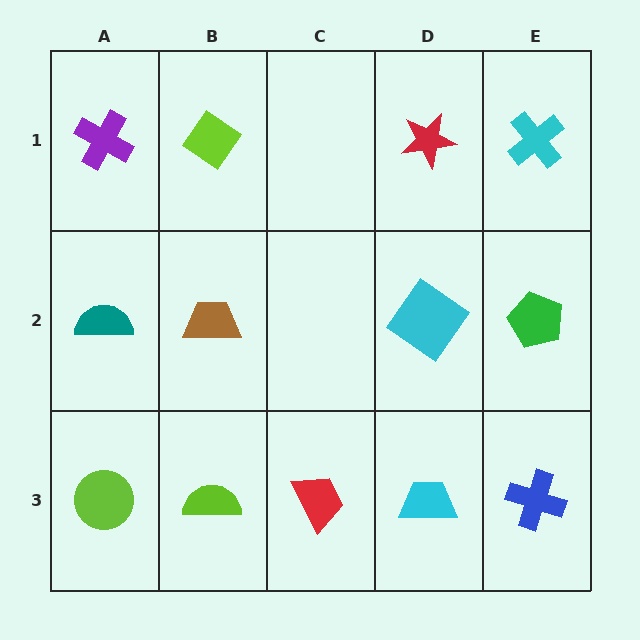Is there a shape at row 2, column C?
No, that cell is empty.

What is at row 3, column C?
A red trapezoid.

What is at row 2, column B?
A brown trapezoid.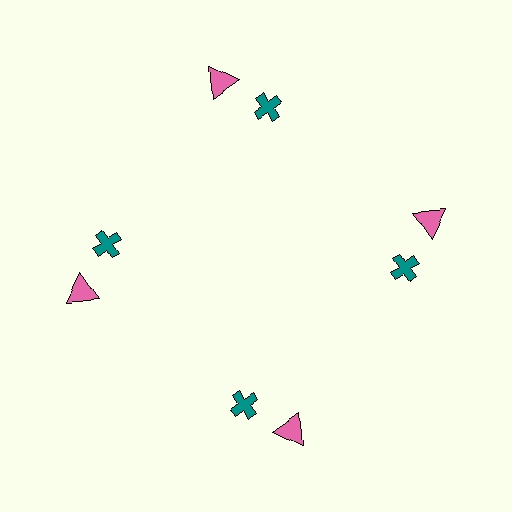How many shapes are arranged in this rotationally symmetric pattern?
There are 8 shapes, arranged in 4 groups of 2.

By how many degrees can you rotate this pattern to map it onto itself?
The pattern maps onto itself every 90 degrees of rotation.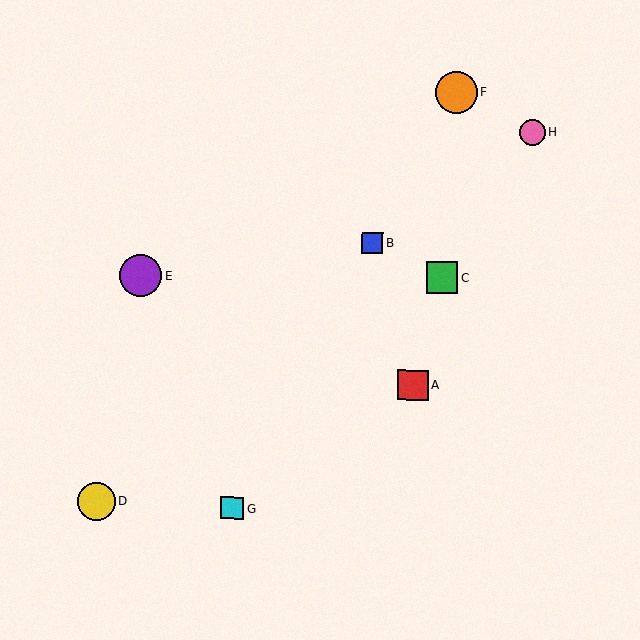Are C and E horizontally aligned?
Yes, both are at y≈278.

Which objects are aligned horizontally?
Objects C, E are aligned horizontally.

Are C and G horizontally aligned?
No, C is at y≈278 and G is at y≈508.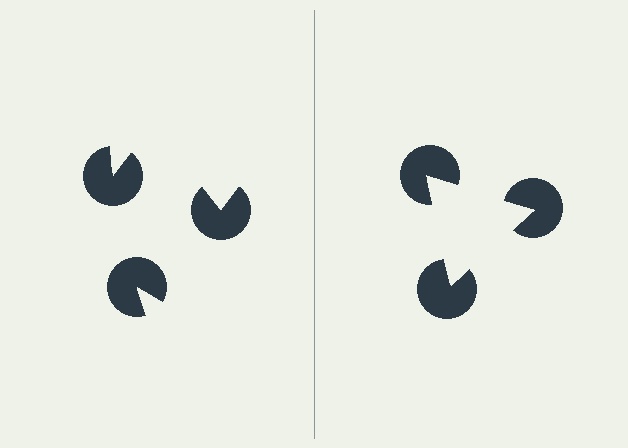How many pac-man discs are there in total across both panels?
6 — 3 on each side.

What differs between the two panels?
The pac-man discs are positioned identically on both sides; only the wedge orientations differ. On the right they align to a triangle; on the left they are misaligned.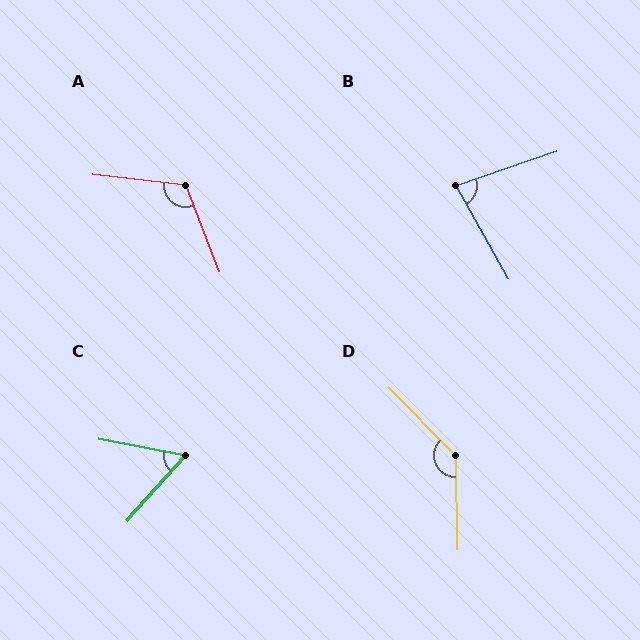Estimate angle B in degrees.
Approximately 79 degrees.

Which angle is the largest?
D, at approximately 137 degrees.